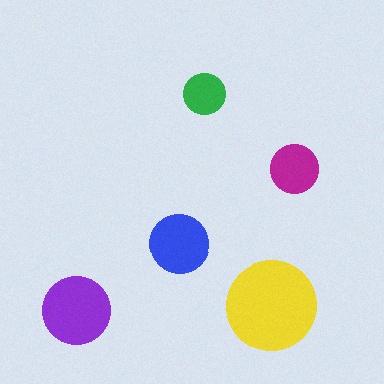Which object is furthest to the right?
The magenta circle is rightmost.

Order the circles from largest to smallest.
the yellow one, the purple one, the blue one, the magenta one, the green one.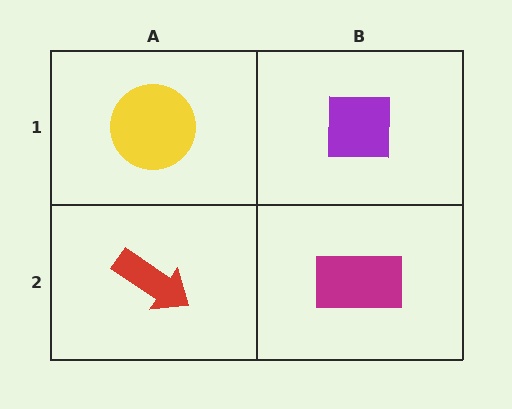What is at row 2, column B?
A magenta rectangle.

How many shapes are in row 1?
2 shapes.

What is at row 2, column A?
A red arrow.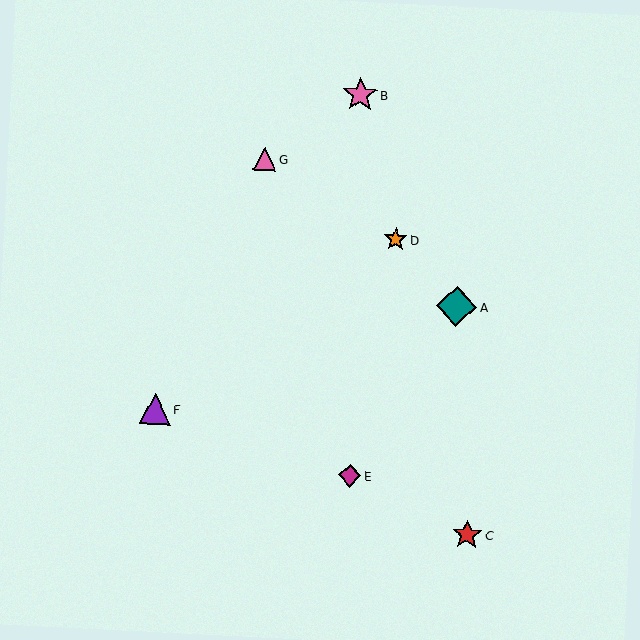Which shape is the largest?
The teal diamond (labeled A) is the largest.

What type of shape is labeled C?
Shape C is a red star.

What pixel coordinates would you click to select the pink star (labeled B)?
Click at (360, 95) to select the pink star B.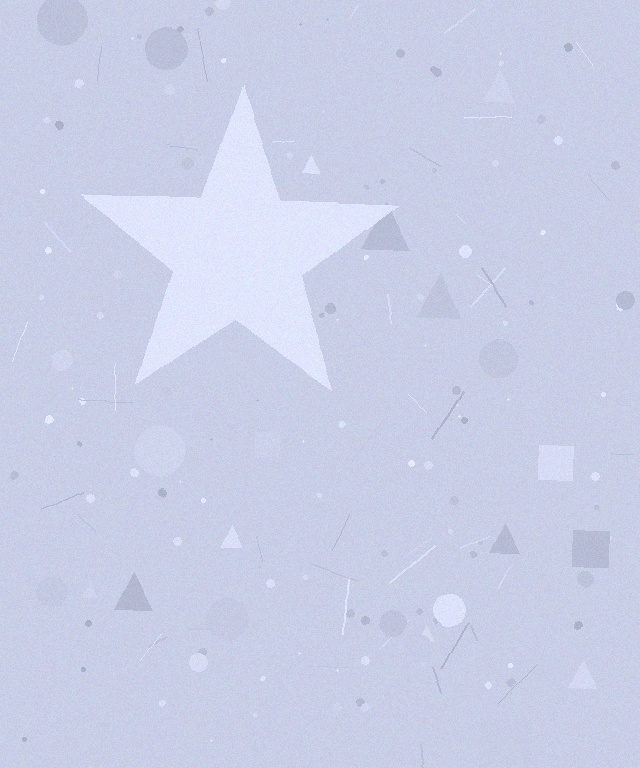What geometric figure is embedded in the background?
A star is embedded in the background.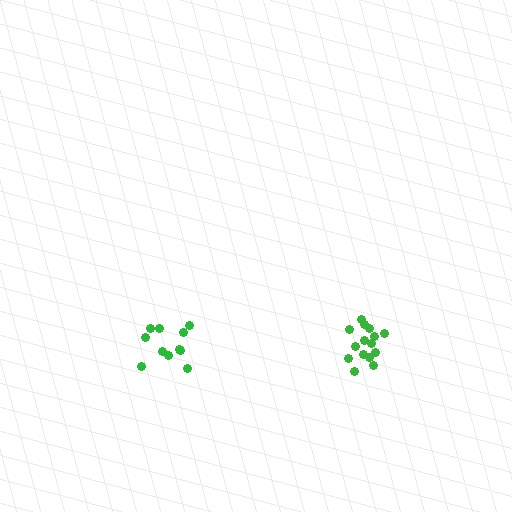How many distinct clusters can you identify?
There are 2 distinct clusters.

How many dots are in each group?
Group 1: 15 dots, Group 2: 11 dots (26 total).